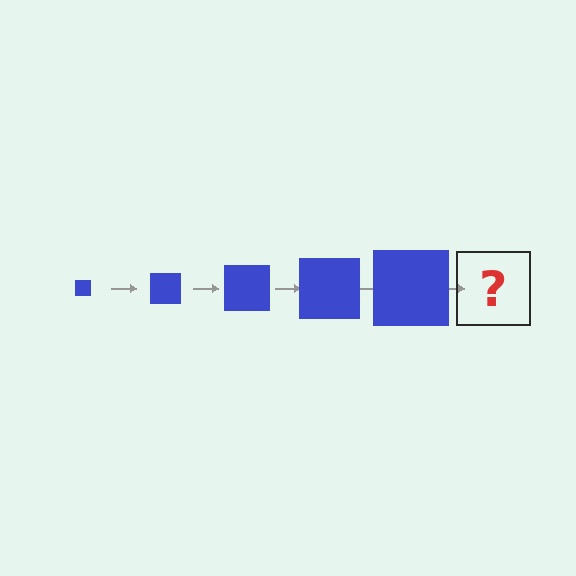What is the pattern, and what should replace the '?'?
The pattern is that the square gets progressively larger each step. The '?' should be a blue square, larger than the previous one.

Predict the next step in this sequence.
The next step is a blue square, larger than the previous one.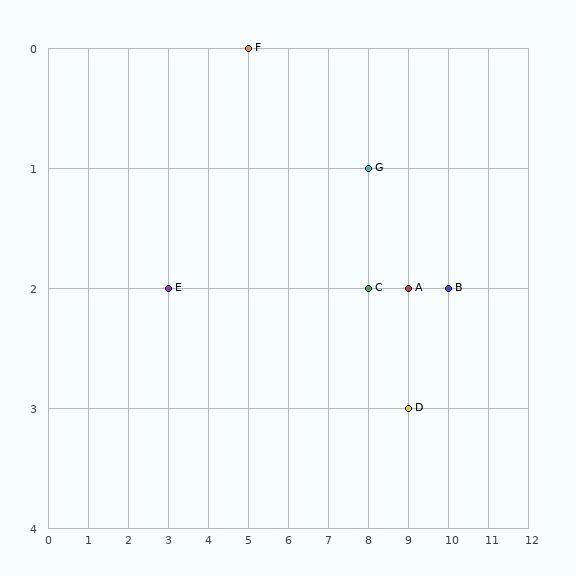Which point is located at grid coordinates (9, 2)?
Point A is at (9, 2).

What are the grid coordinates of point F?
Point F is at grid coordinates (5, 0).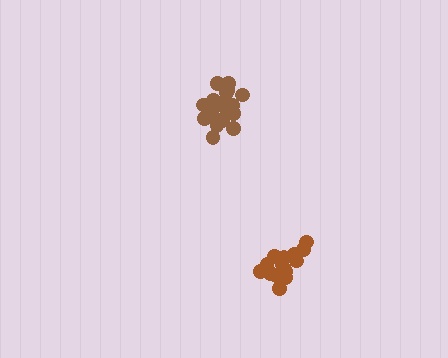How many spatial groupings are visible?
There are 2 spatial groupings.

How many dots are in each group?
Group 1: 21 dots, Group 2: 16 dots (37 total).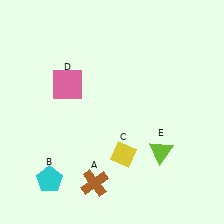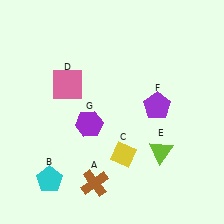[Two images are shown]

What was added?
A purple pentagon (F), a purple hexagon (G) were added in Image 2.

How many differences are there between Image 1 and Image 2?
There are 2 differences between the two images.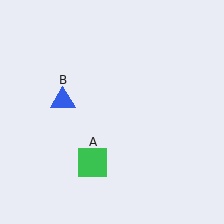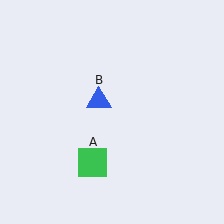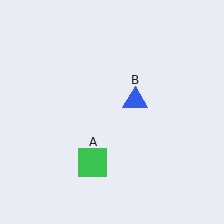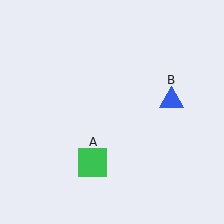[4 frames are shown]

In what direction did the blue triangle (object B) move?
The blue triangle (object B) moved right.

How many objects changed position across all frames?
1 object changed position: blue triangle (object B).